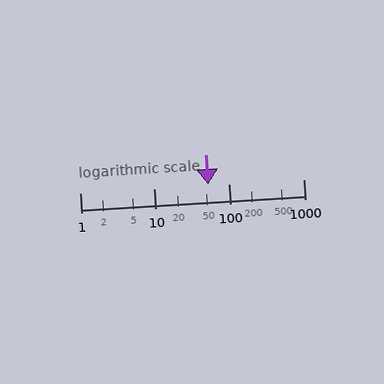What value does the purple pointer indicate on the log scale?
The pointer indicates approximately 53.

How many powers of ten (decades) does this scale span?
The scale spans 3 decades, from 1 to 1000.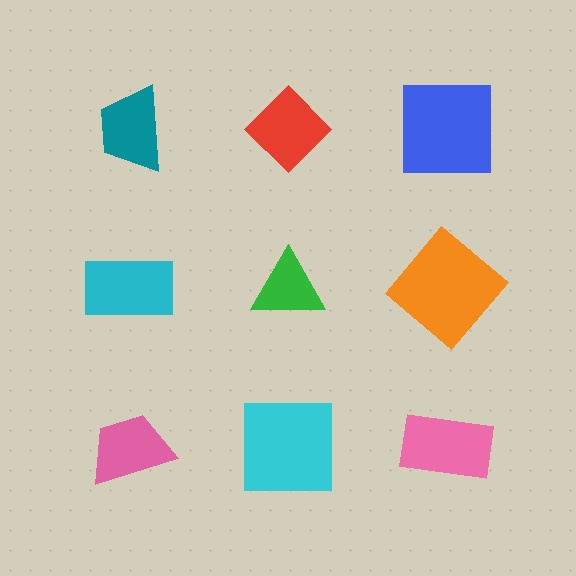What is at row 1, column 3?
A blue square.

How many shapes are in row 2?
3 shapes.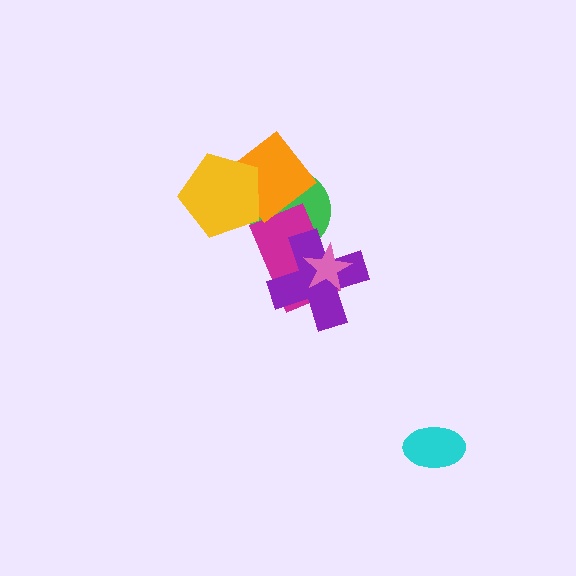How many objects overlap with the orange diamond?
2 objects overlap with the orange diamond.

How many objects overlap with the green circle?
4 objects overlap with the green circle.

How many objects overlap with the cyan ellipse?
0 objects overlap with the cyan ellipse.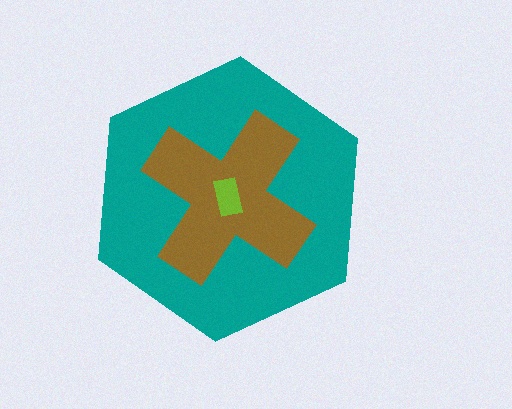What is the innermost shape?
The lime rectangle.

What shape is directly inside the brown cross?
The lime rectangle.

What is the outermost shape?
The teal hexagon.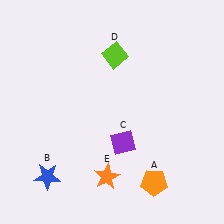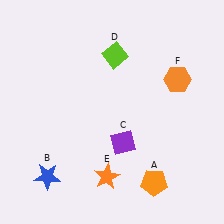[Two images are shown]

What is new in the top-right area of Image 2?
An orange hexagon (F) was added in the top-right area of Image 2.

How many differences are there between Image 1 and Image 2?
There is 1 difference between the two images.